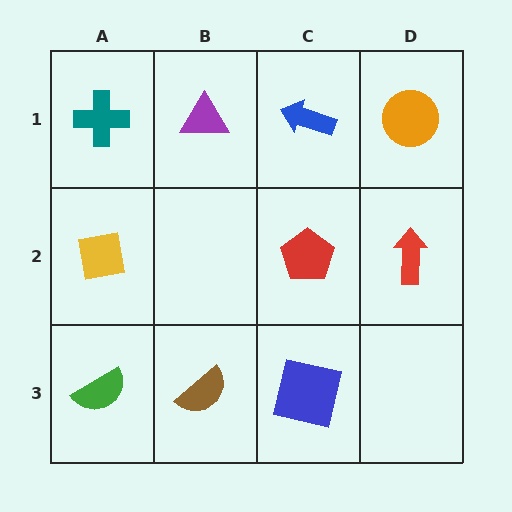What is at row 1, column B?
A purple triangle.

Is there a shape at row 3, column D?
No, that cell is empty.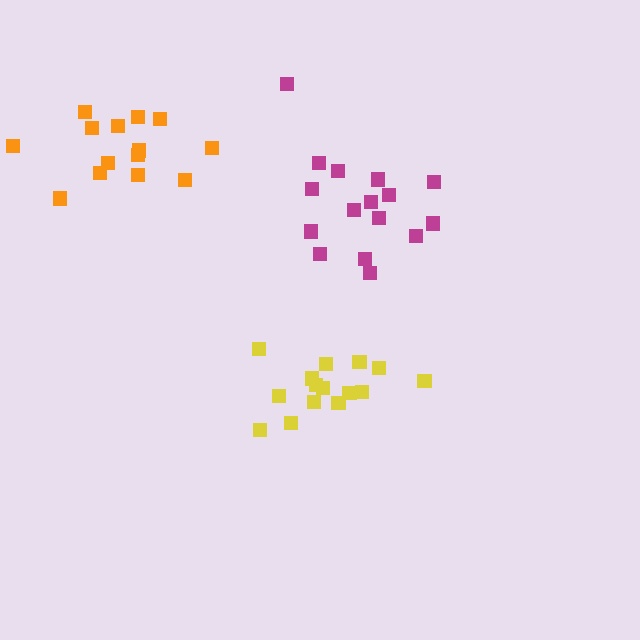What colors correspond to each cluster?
The clusters are colored: magenta, yellow, orange.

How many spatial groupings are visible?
There are 3 spatial groupings.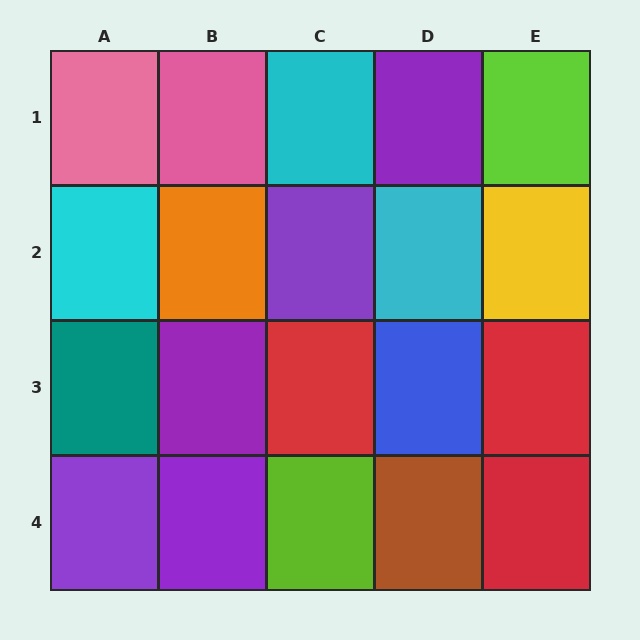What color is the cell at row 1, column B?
Pink.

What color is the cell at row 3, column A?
Teal.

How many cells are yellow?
1 cell is yellow.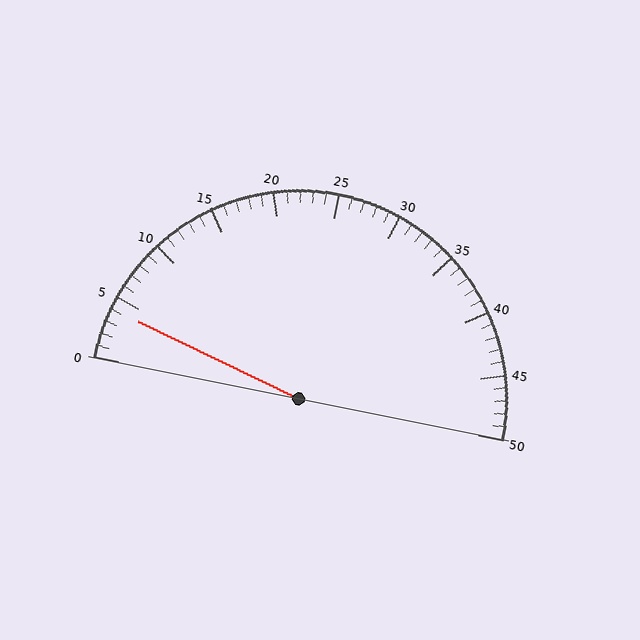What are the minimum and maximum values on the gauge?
The gauge ranges from 0 to 50.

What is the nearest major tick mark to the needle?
The nearest major tick mark is 5.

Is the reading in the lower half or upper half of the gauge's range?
The reading is in the lower half of the range (0 to 50).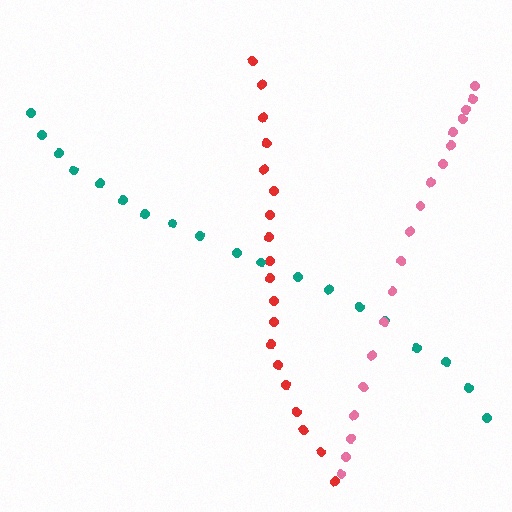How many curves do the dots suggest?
There are 3 distinct paths.